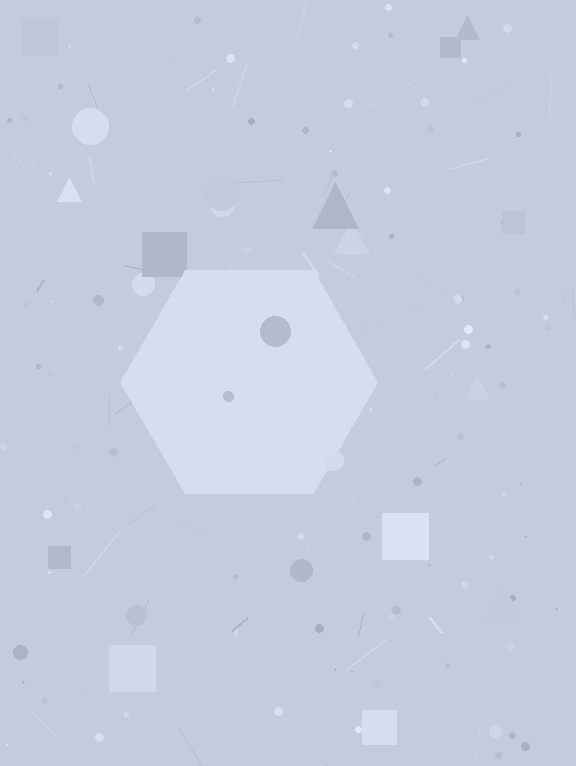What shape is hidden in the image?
A hexagon is hidden in the image.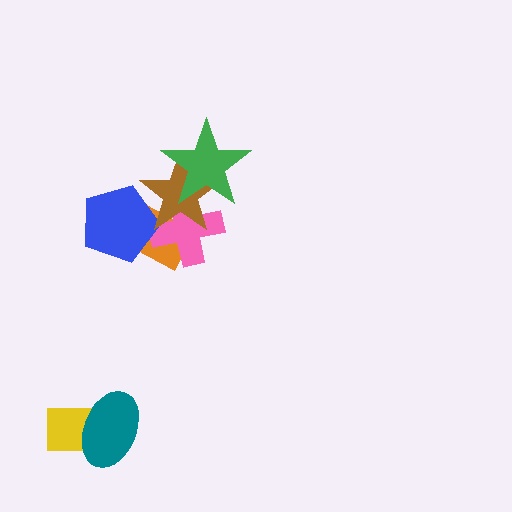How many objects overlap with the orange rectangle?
3 objects overlap with the orange rectangle.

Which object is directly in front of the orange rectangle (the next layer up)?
The pink cross is directly in front of the orange rectangle.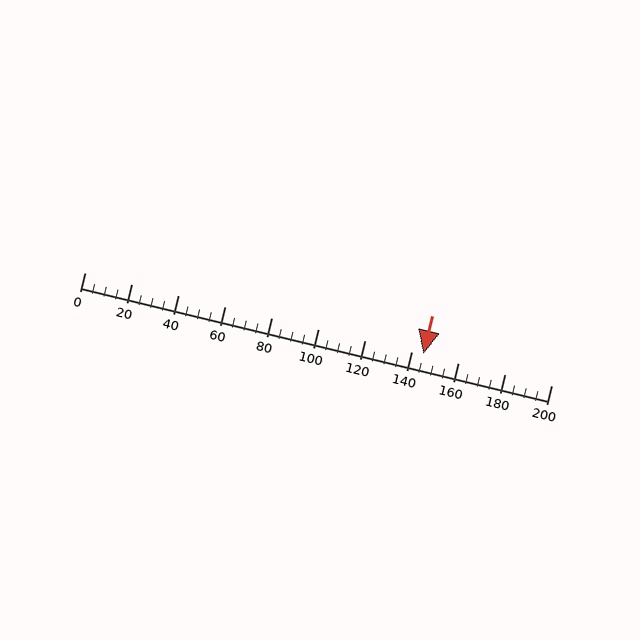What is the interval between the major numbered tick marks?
The major tick marks are spaced 20 units apart.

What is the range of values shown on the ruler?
The ruler shows values from 0 to 200.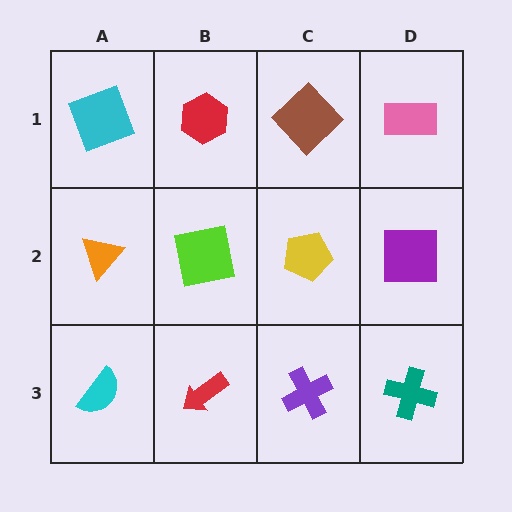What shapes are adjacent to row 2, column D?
A pink rectangle (row 1, column D), a teal cross (row 3, column D), a yellow pentagon (row 2, column C).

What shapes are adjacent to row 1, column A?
An orange triangle (row 2, column A), a red hexagon (row 1, column B).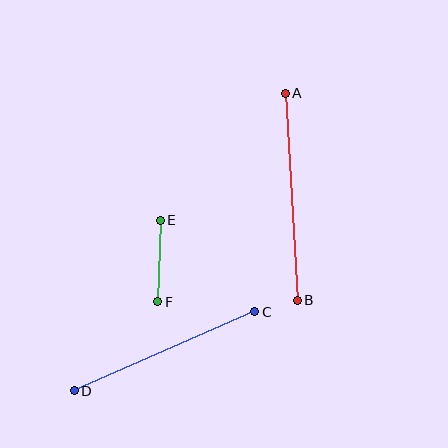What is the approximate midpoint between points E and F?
The midpoint is at approximately (159, 261) pixels.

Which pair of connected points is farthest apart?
Points A and B are farthest apart.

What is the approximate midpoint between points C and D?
The midpoint is at approximately (165, 351) pixels.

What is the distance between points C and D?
The distance is approximately 197 pixels.